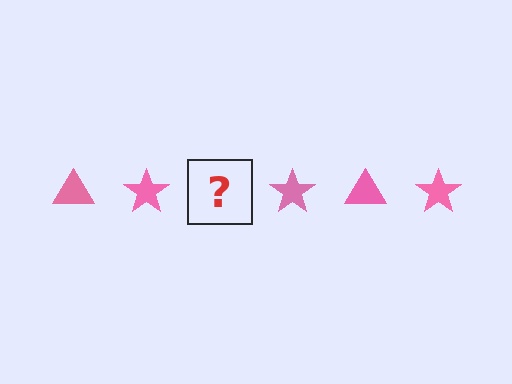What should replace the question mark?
The question mark should be replaced with a pink triangle.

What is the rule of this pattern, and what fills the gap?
The rule is that the pattern cycles through triangle, star shapes in pink. The gap should be filled with a pink triangle.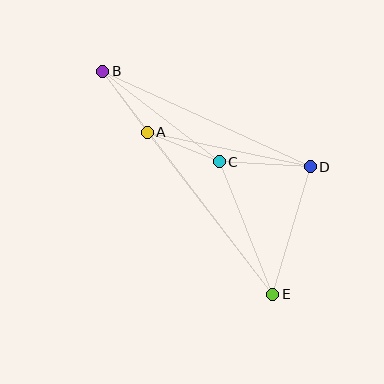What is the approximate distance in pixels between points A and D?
The distance between A and D is approximately 167 pixels.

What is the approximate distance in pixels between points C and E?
The distance between C and E is approximately 143 pixels.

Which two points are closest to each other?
Points A and B are closest to each other.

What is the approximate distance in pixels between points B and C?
The distance between B and C is approximately 147 pixels.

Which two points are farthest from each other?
Points B and E are farthest from each other.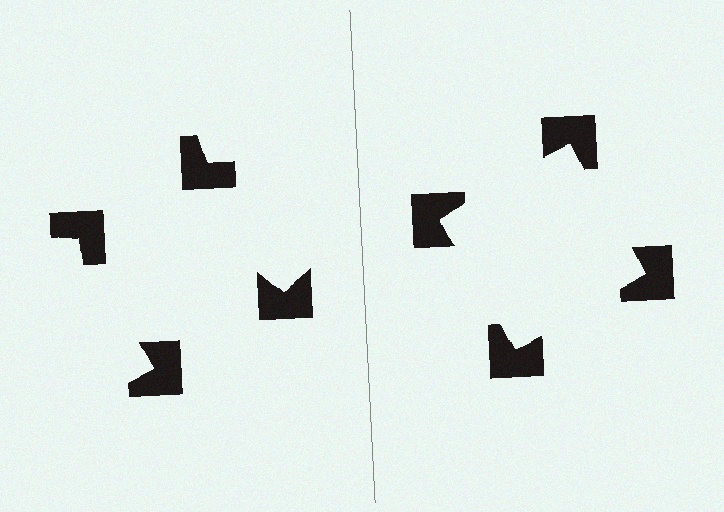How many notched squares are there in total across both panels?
8 — 4 on each side.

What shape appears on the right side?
An illusory square.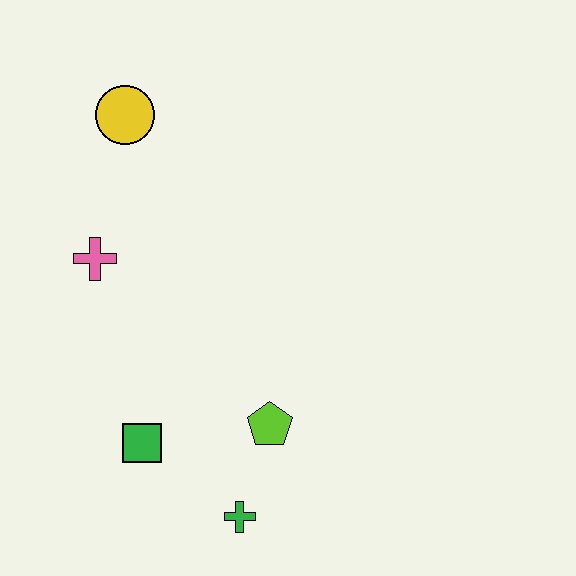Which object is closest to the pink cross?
The yellow circle is closest to the pink cross.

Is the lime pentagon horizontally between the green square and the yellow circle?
No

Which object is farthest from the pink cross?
The green cross is farthest from the pink cross.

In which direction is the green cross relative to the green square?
The green cross is to the right of the green square.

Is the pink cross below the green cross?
No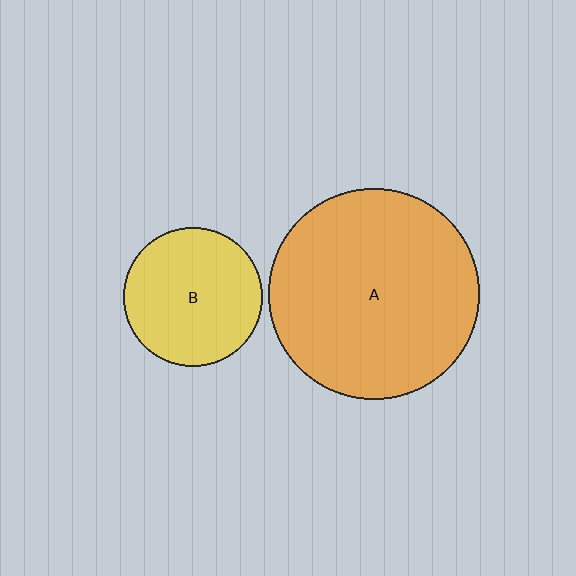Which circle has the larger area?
Circle A (orange).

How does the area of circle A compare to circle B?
Approximately 2.3 times.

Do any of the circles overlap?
No, none of the circles overlap.